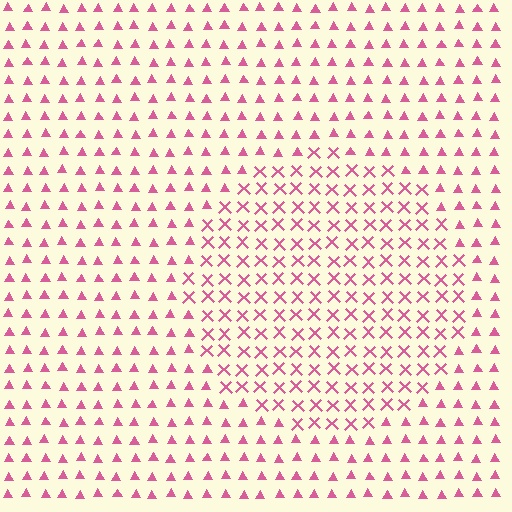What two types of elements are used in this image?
The image uses X marks inside the circle region and triangles outside it.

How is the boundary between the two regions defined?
The boundary is defined by a change in element shape: X marks inside vs. triangles outside. All elements share the same color and spacing.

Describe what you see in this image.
The image is filled with small pink elements arranged in a uniform grid. A circle-shaped region contains X marks, while the surrounding area contains triangles. The boundary is defined purely by the change in element shape.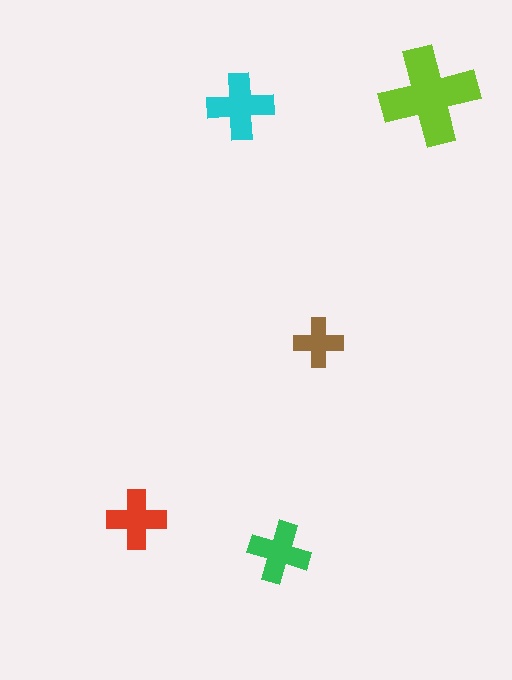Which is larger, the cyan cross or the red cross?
The cyan one.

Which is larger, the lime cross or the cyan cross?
The lime one.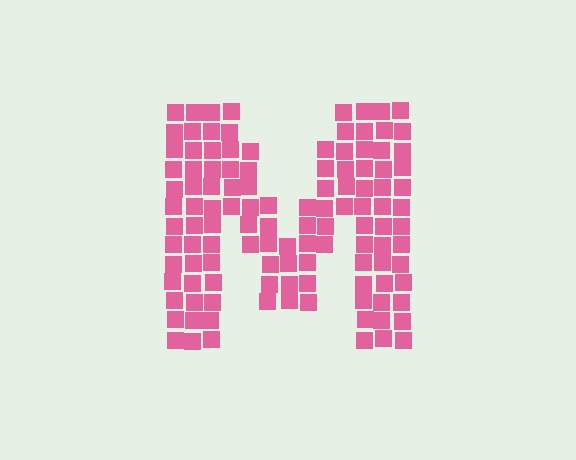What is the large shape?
The large shape is the letter M.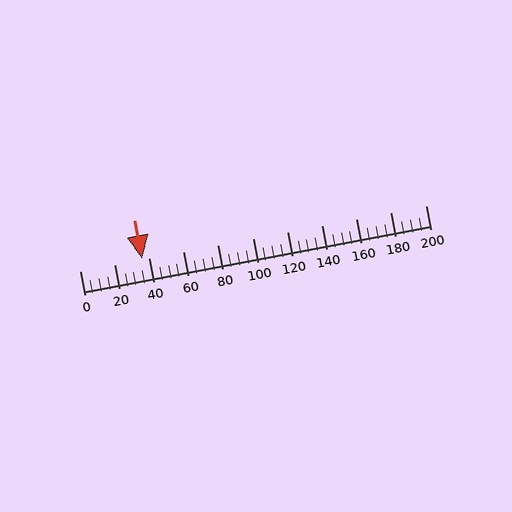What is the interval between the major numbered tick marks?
The major tick marks are spaced 20 units apart.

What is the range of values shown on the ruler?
The ruler shows values from 0 to 200.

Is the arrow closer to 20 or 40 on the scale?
The arrow is closer to 40.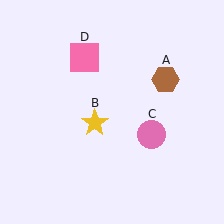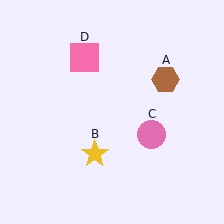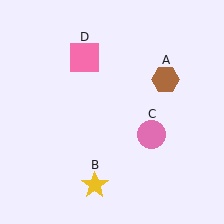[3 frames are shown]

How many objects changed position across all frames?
1 object changed position: yellow star (object B).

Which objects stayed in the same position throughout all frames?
Brown hexagon (object A) and pink circle (object C) and pink square (object D) remained stationary.